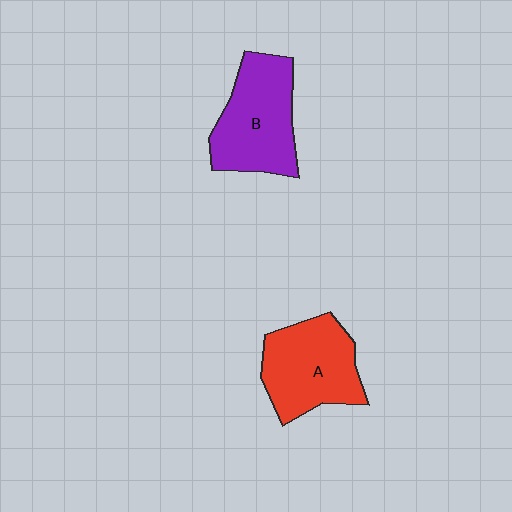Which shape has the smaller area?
Shape A (red).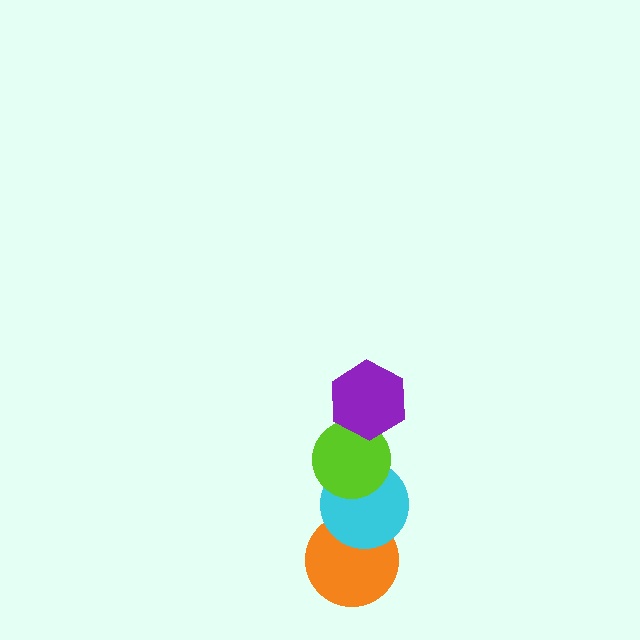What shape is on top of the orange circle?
The cyan circle is on top of the orange circle.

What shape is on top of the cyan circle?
The lime circle is on top of the cyan circle.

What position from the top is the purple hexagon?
The purple hexagon is 1st from the top.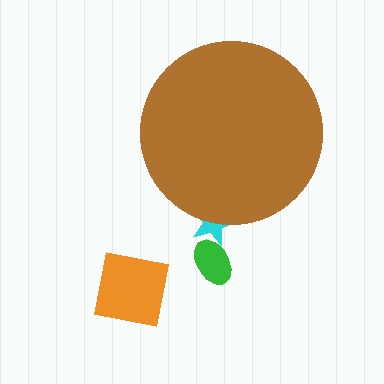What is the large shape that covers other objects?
A brown circle.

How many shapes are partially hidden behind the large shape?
1 shape is partially hidden.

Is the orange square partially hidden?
No, the orange square is fully visible.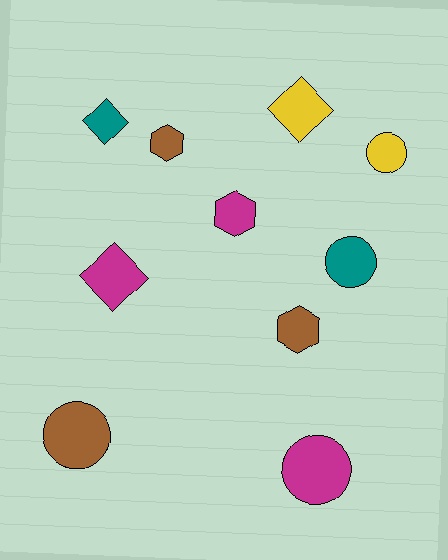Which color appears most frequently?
Brown, with 3 objects.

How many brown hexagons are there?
There are 2 brown hexagons.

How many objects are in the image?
There are 10 objects.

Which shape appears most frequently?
Circle, with 4 objects.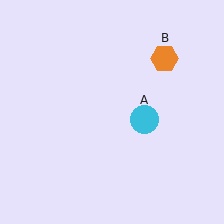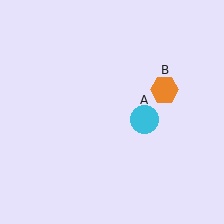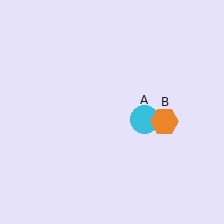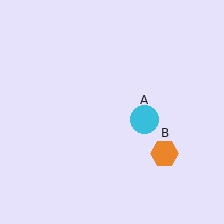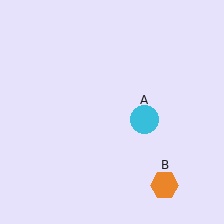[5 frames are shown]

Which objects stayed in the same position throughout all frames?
Cyan circle (object A) remained stationary.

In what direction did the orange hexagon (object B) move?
The orange hexagon (object B) moved down.